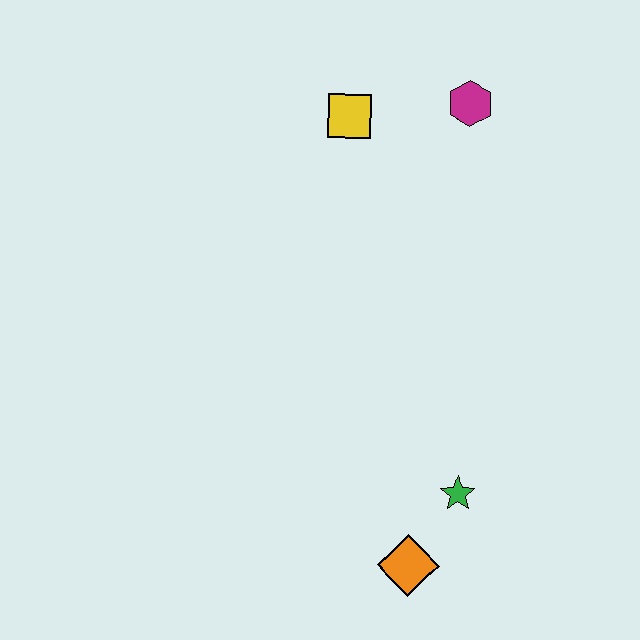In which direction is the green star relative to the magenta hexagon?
The green star is below the magenta hexagon.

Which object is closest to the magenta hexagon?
The yellow square is closest to the magenta hexagon.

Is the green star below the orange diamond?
No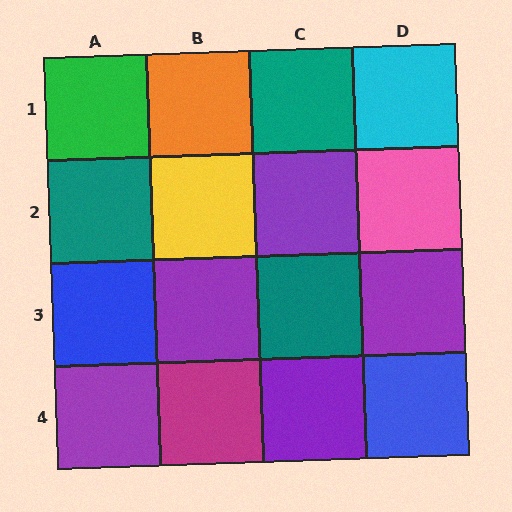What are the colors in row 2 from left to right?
Teal, yellow, purple, pink.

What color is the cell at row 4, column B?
Magenta.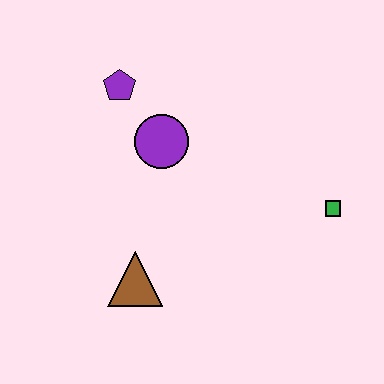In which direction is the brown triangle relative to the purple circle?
The brown triangle is below the purple circle.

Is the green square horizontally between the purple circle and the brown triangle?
No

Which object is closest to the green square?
The purple circle is closest to the green square.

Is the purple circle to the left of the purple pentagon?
No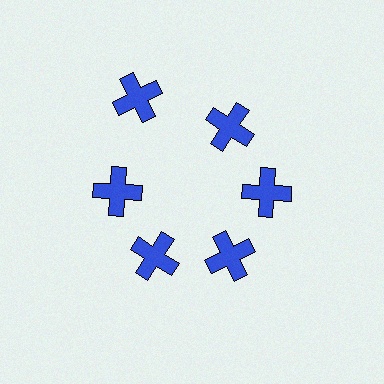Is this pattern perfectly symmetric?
No. The 6 blue crosses are arranged in a ring, but one element near the 11 o'clock position is pushed outward from the center, breaking the 6-fold rotational symmetry.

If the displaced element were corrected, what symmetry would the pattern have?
It would have 6-fold rotational symmetry — the pattern would map onto itself every 60 degrees.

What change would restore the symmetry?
The symmetry would be restored by moving it inward, back onto the ring so that all 6 crosses sit at equal angles and equal distance from the center.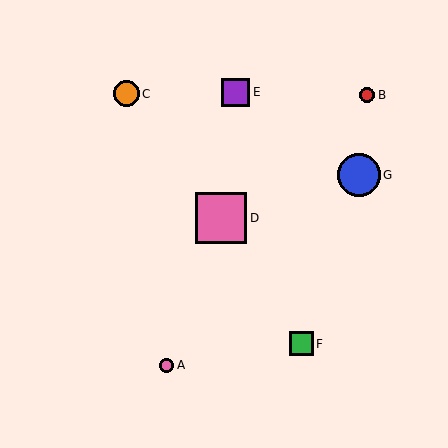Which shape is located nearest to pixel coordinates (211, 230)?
The pink square (labeled D) at (221, 218) is nearest to that location.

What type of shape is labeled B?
Shape B is a red circle.